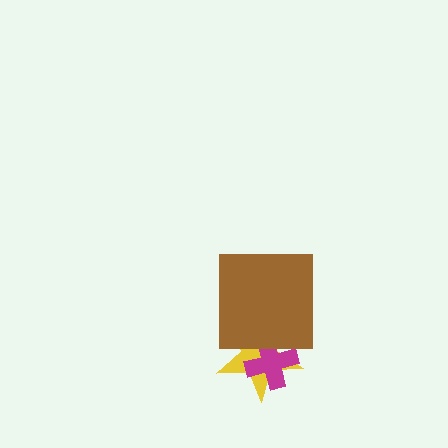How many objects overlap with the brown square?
2 objects overlap with the brown square.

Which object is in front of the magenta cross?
The brown square is in front of the magenta cross.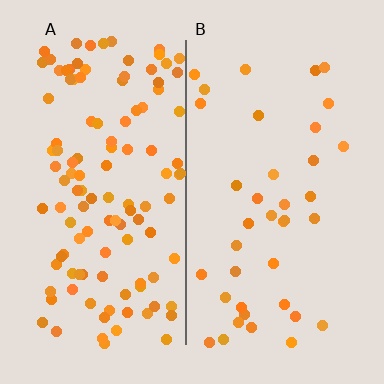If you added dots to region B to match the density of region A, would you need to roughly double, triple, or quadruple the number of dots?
Approximately triple.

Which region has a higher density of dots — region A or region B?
A (the left).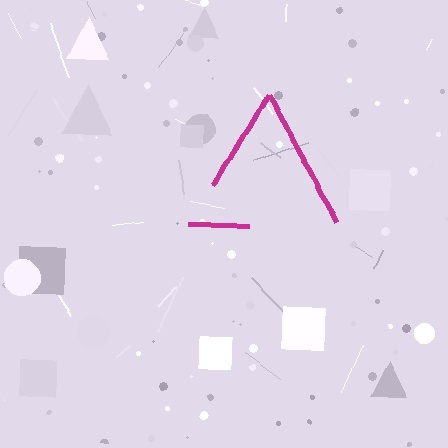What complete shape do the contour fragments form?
The contour fragments form a triangle.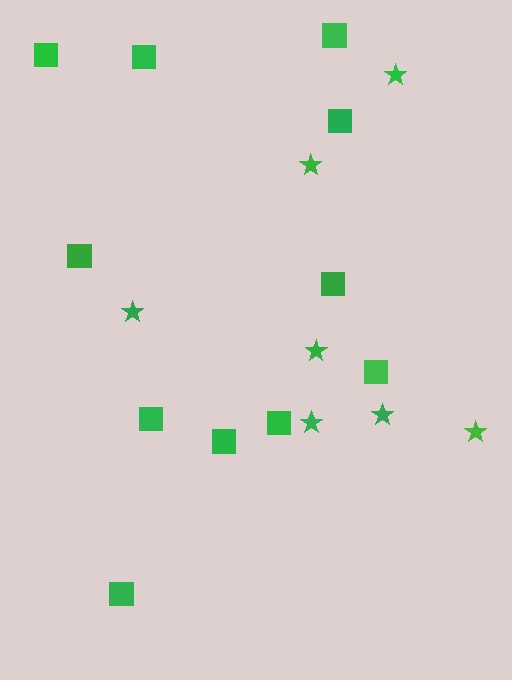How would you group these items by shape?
There are 2 groups: one group of stars (7) and one group of squares (11).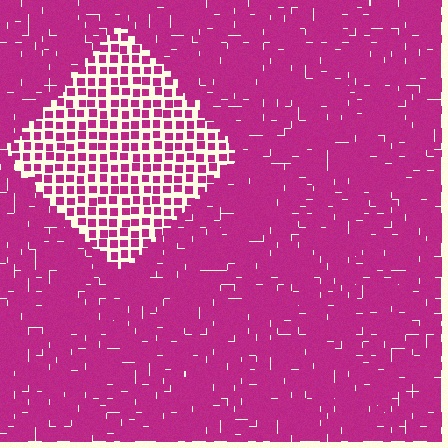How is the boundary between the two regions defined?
The boundary is defined by a change in element density (approximately 2.3x ratio). All elements are the same color, size, and shape.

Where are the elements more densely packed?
The elements are more densely packed outside the diamond boundary.